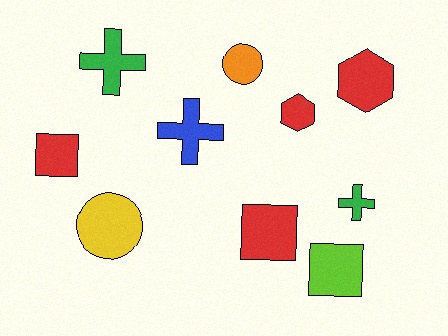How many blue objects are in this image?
There is 1 blue object.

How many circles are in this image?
There are 2 circles.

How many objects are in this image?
There are 10 objects.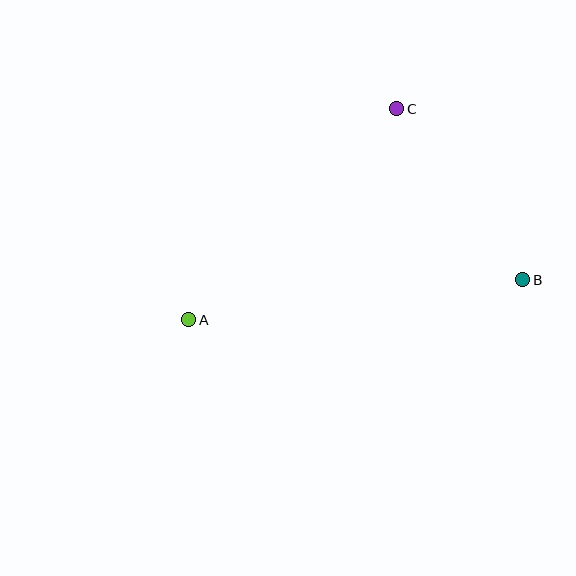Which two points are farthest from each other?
Points A and B are farthest from each other.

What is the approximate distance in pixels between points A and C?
The distance between A and C is approximately 296 pixels.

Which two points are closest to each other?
Points B and C are closest to each other.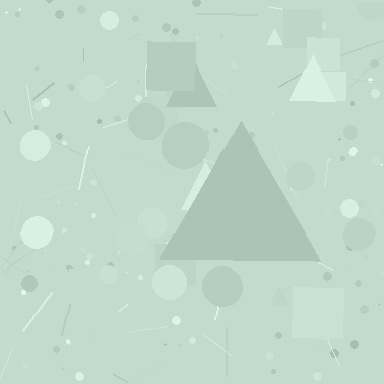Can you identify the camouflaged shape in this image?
The camouflaged shape is a triangle.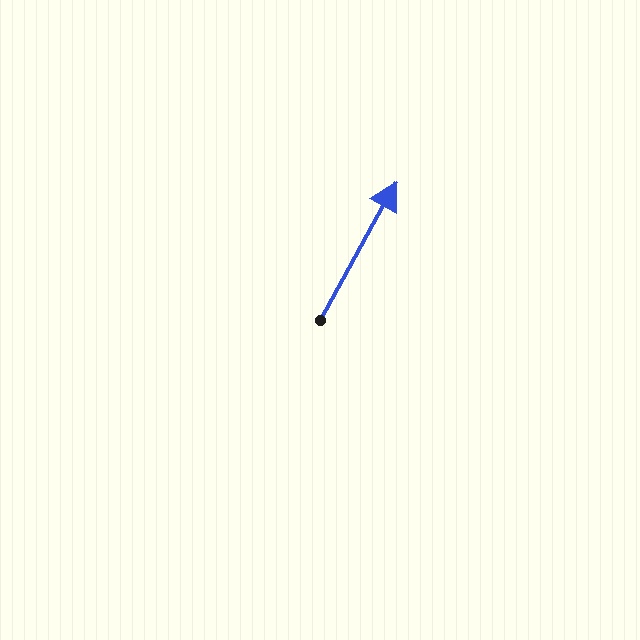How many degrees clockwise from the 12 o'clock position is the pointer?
Approximately 29 degrees.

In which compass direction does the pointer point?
Northeast.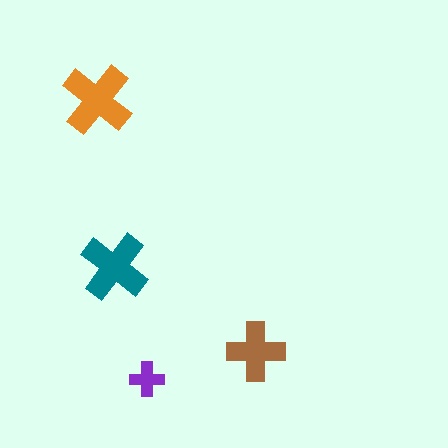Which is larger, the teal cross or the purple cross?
The teal one.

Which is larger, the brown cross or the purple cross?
The brown one.